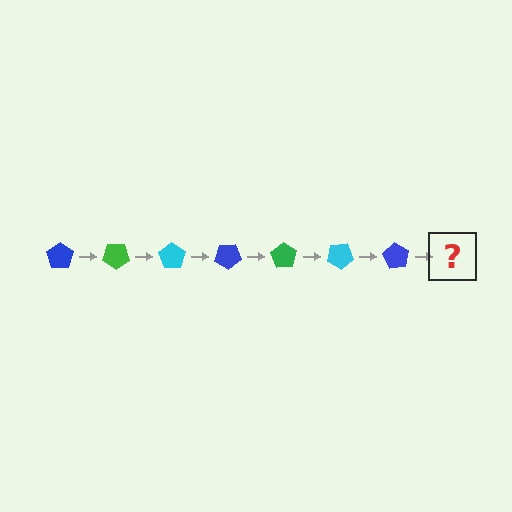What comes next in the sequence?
The next element should be a green pentagon, rotated 245 degrees from the start.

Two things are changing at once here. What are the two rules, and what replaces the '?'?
The two rules are that it rotates 35 degrees each step and the color cycles through blue, green, and cyan. The '?' should be a green pentagon, rotated 245 degrees from the start.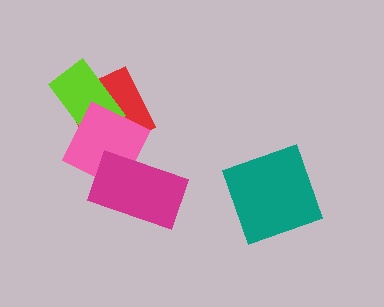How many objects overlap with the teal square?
0 objects overlap with the teal square.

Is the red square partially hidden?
Yes, it is partially covered by another shape.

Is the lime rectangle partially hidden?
Yes, it is partially covered by another shape.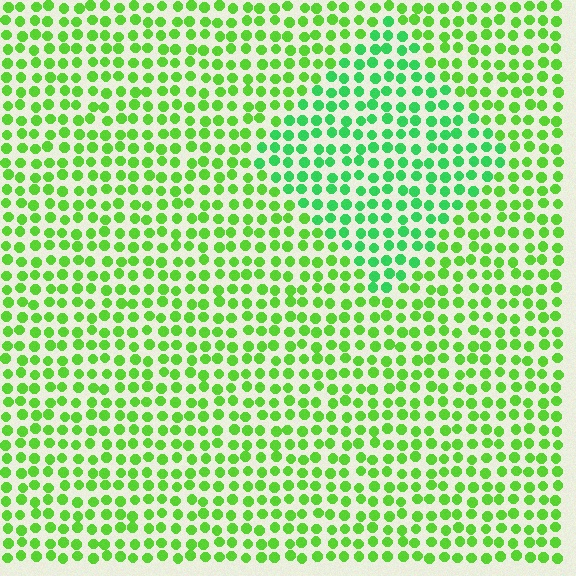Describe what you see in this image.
The image is filled with small lime elements in a uniform arrangement. A diamond-shaped region is visible where the elements are tinted to a slightly different hue, forming a subtle color boundary.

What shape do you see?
I see a diamond.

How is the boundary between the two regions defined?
The boundary is defined purely by a slight shift in hue (about 29 degrees). Spacing, size, and orientation are identical on both sides.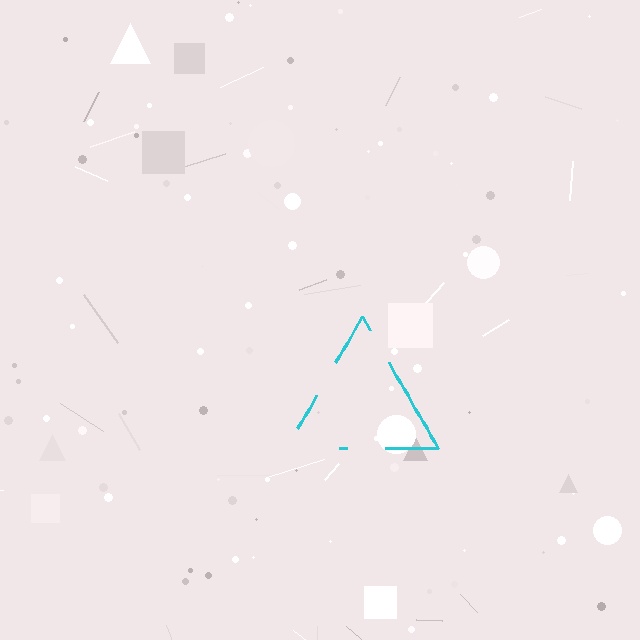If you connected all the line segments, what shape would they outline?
They would outline a triangle.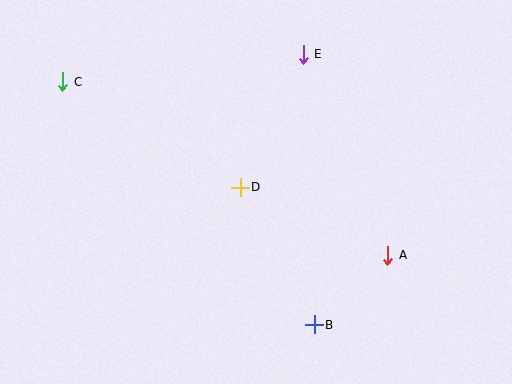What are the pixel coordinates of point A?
Point A is at (388, 255).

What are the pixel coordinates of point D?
Point D is at (240, 187).